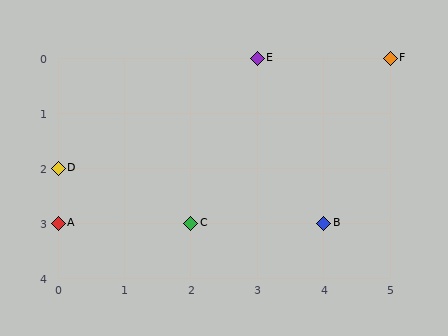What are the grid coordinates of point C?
Point C is at grid coordinates (2, 3).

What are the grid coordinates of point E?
Point E is at grid coordinates (3, 0).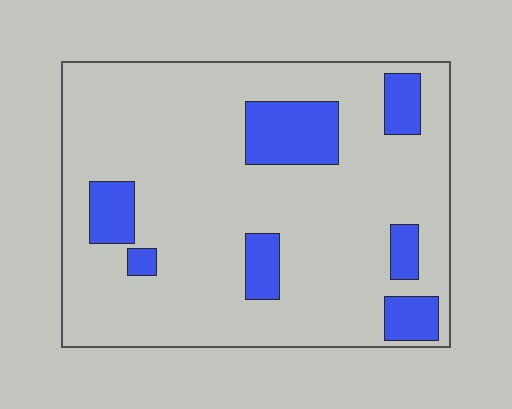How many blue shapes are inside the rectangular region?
7.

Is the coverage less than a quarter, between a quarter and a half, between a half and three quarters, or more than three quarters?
Less than a quarter.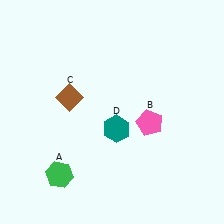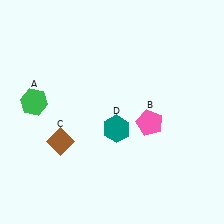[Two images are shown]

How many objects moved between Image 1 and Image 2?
2 objects moved between the two images.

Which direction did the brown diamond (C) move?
The brown diamond (C) moved down.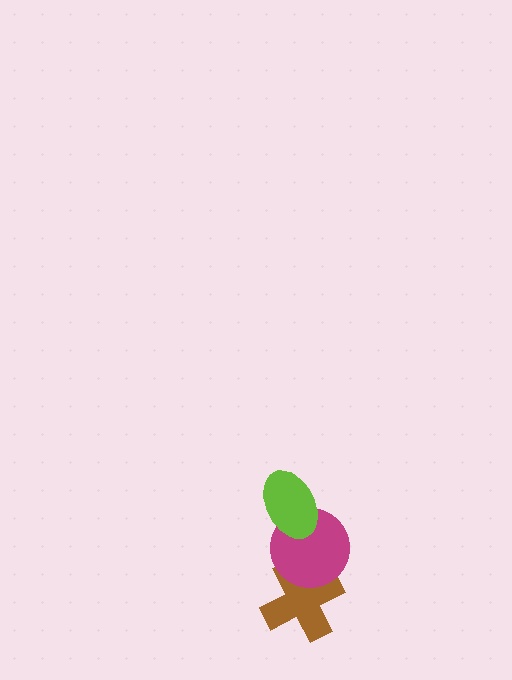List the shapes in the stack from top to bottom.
From top to bottom: the lime ellipse, the magenta circle, the brown cross.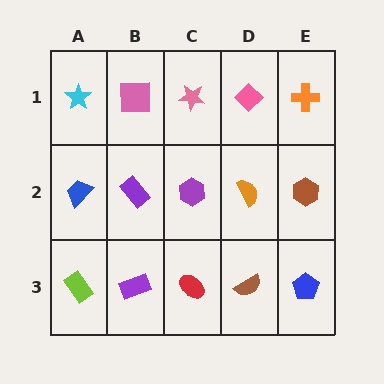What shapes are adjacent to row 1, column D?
An orange semicircle (row 2, column D), a pink star (row 1, column C), an orange cross (row 1, column E).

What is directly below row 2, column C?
A red ellipse.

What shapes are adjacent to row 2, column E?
An orange cross (row 1, column E), a blue pentagon (row 3, column E), an orange semicircle (row 2, column D).